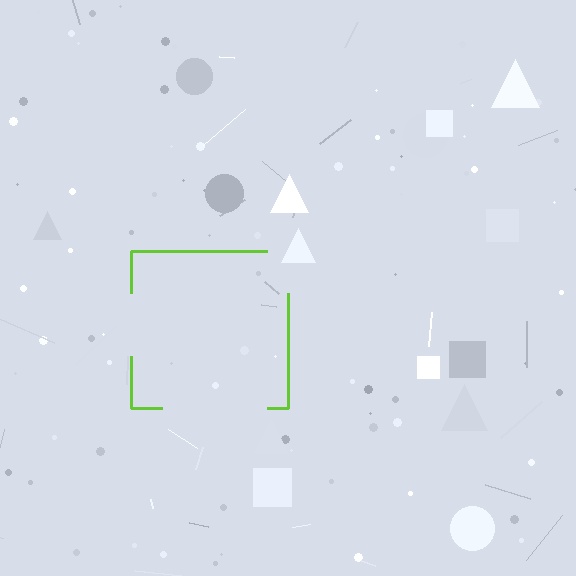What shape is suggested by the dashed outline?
The dashed outline suggests a square.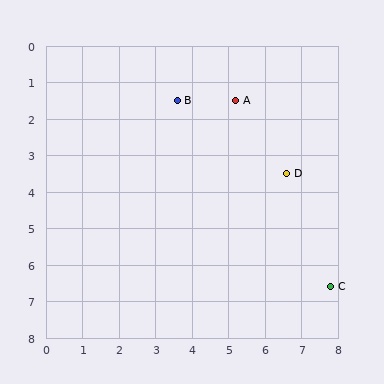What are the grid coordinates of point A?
Point A is at approximately (5.2, 1.5).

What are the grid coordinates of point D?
Point D is at approximately (6.6, 3.5).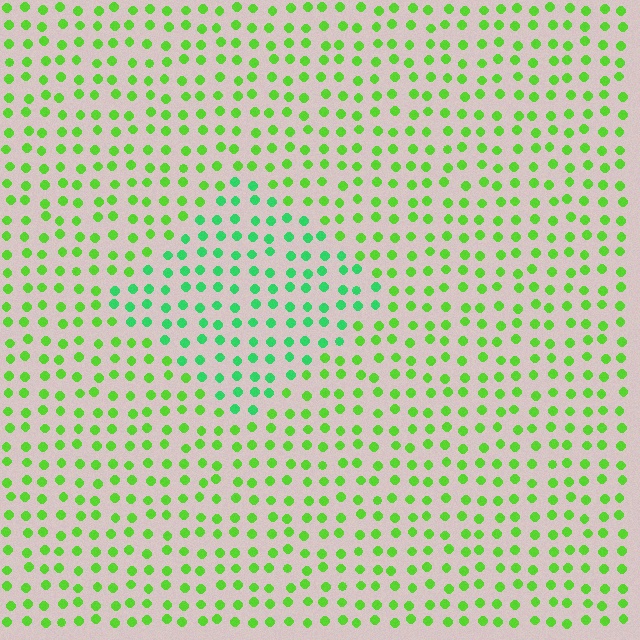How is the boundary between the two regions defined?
The boundary is defined purely by a slight shift in hue (about 34 degrees). Spacing, size, and orientation are identical on both sides.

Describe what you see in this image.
The image is filled with small lime elements in a uniform arrangement. A diamond-shaped region is visible where the elements are tinted to a slightly different hue, forming a subtle color boundary.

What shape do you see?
I see a diamond.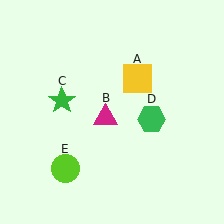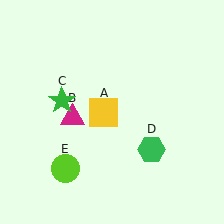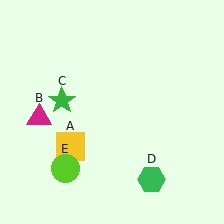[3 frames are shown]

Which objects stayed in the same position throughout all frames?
Green star (object C) and lime circle (object E) remained stationary.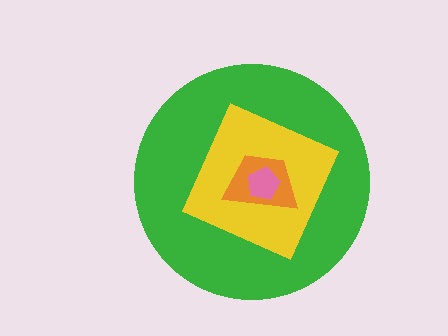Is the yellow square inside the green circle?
Yes.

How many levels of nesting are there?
4.